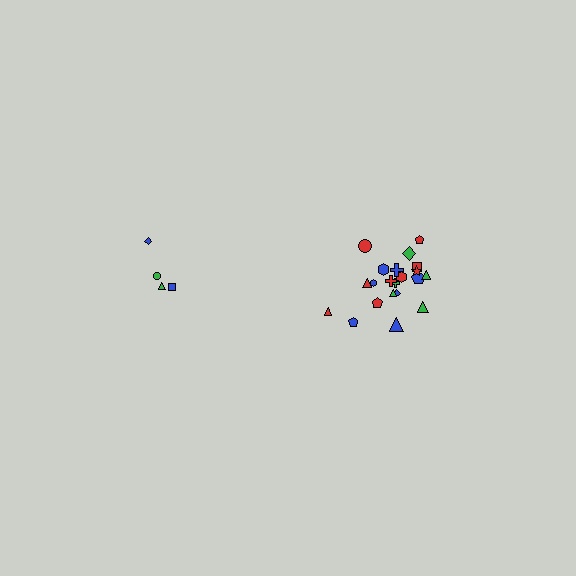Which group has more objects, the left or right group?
The right group.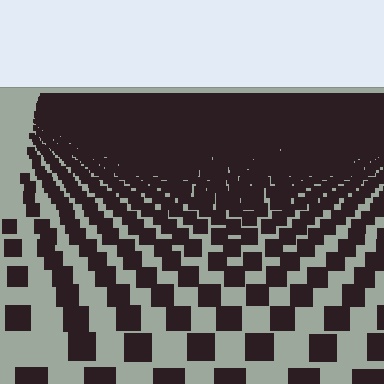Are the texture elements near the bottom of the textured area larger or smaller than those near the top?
Larger. Near the bottom, elements are closer to the viewer and appear at a bigger on-screen size.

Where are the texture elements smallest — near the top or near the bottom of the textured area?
Near the top.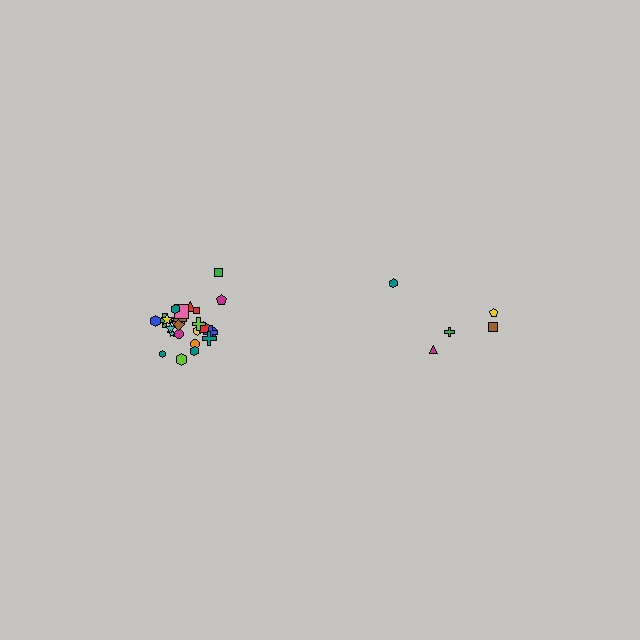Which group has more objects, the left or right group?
The left group.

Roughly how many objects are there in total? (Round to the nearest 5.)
Roughly 30 objects in total.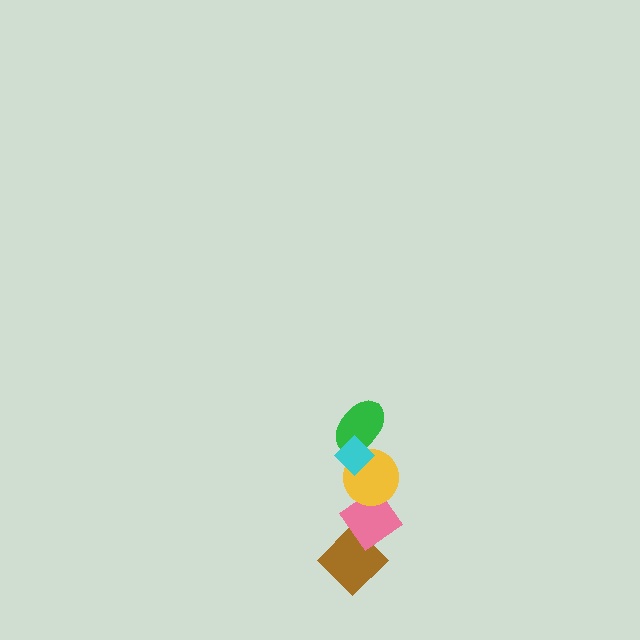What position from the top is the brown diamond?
The brown diamond is 5th from the top.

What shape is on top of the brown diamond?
The pink diamond is on top of the brown diamond.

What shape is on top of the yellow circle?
The green ellipse is on top of the yellow circle.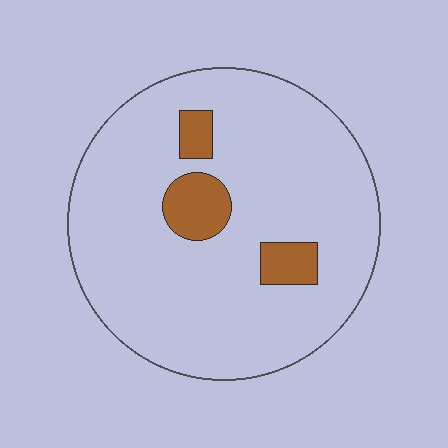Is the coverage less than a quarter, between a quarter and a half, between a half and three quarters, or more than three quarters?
Less than a quarter.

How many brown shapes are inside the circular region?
3.